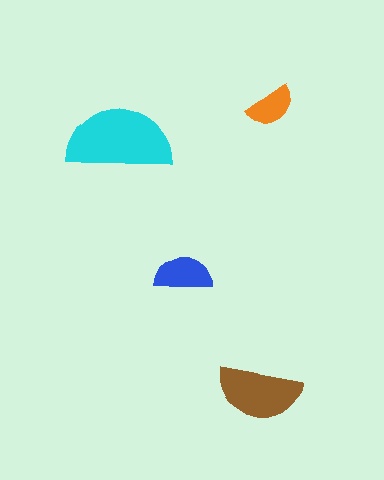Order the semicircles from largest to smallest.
the cyan one, the brown one, the blue one, the orange one.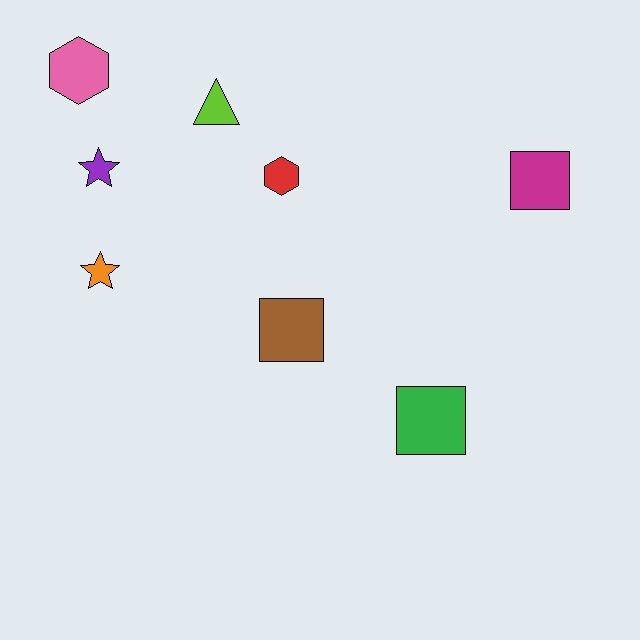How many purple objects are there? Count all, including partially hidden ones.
There is 1 purple object.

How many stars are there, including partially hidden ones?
There are 2 stars.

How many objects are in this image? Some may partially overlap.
There are 8 objects.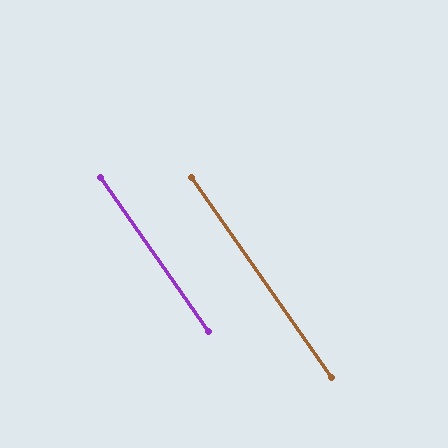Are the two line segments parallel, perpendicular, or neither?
Parallel — their directions differ by only 0.0°.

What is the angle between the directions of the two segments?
Approximately 0 degrees.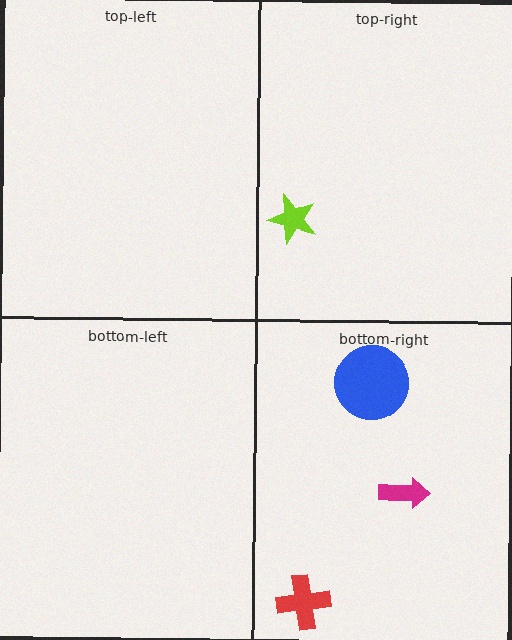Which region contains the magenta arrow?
The bottom-right region.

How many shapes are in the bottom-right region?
3.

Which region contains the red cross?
The bottom-right region.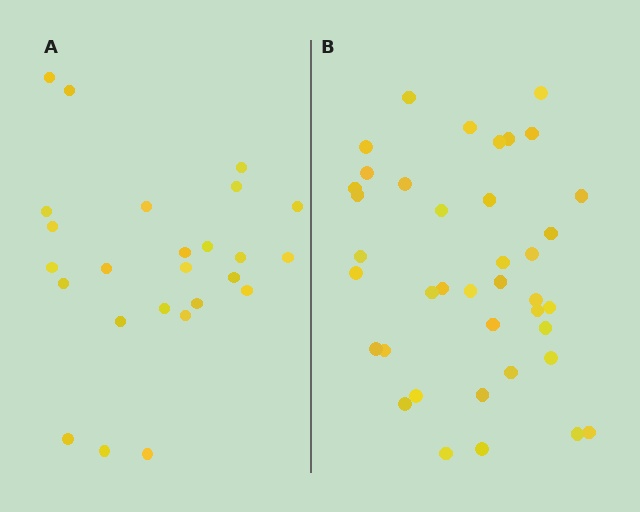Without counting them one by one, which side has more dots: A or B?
Region B (the right region) has more dots.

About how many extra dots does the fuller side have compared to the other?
Region B has approximately 15 more dots than region A.